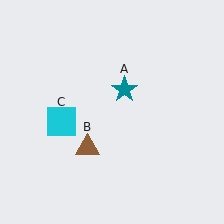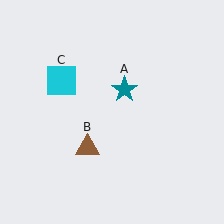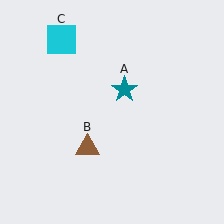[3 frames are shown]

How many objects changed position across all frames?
1 object changed position: cyan square (object C).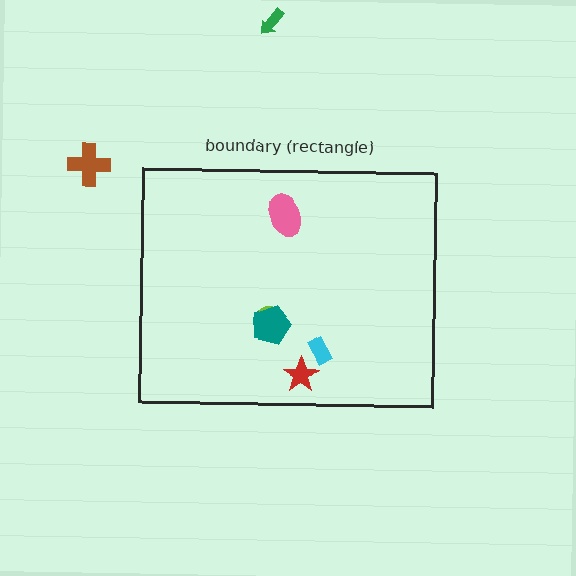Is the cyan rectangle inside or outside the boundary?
Inside.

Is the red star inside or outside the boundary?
Inside.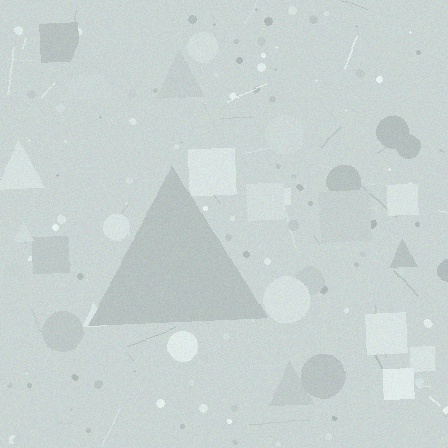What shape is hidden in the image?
A triangle is hidden in the image.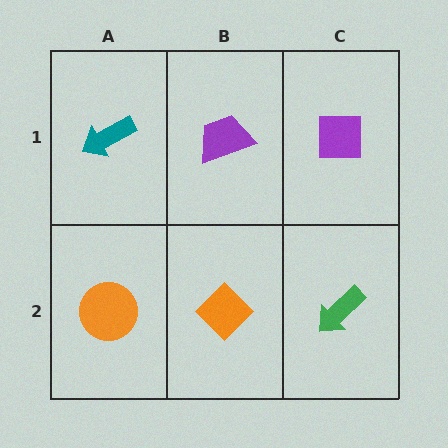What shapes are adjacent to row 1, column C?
A green arrow (row 2, column C), a purple trapezoid (row 1, column B).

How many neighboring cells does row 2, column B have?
3.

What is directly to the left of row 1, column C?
A purple trapezoid.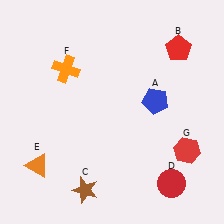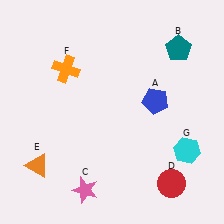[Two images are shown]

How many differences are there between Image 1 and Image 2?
There are 3 differences between the two images.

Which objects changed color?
B changed from red to teal. C changed from brown to pink. G changed from red to cyan.